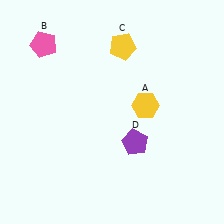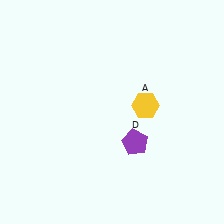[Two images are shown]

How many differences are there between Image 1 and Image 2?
There are 2 differences between the two images.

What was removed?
The yellow pentagon (C), the pink pentagon (B) were removed in Image 2.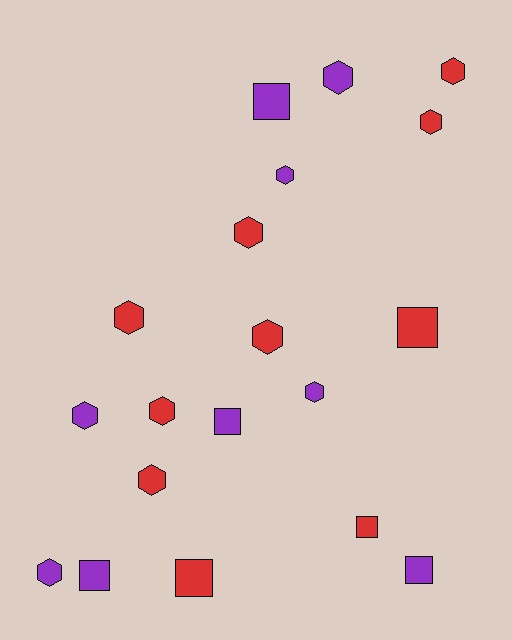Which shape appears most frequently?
Hexagon, with 12 objects.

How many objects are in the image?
There are 19 objects.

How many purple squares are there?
There are 4 purple squares.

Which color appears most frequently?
Red, with 10 objects.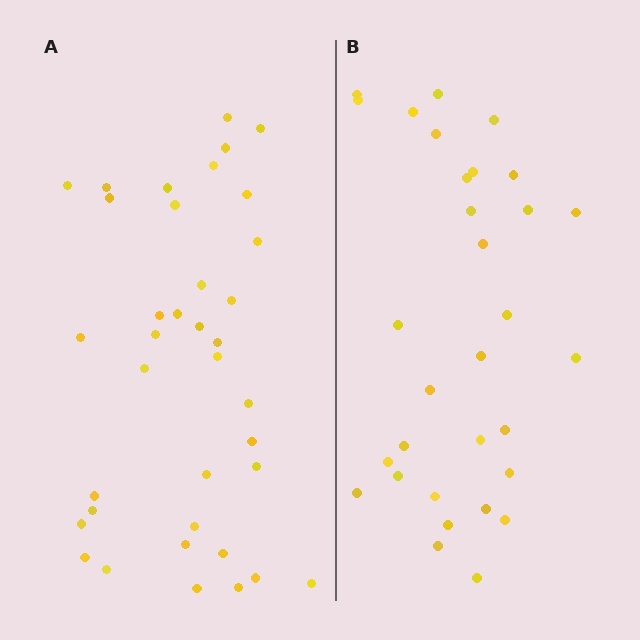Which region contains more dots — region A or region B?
Region A (the left region) has more dots.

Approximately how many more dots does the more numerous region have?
Region A has about 6 more dots than region B.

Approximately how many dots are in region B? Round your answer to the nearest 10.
About 30 dots. (The exact count is 31, which rounds to 30.)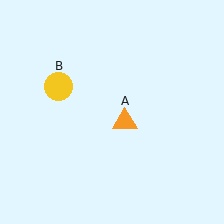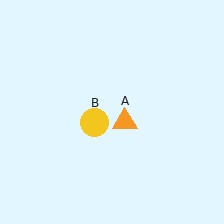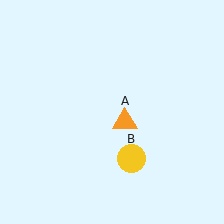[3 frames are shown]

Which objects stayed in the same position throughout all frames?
Orange triangle (object A) remained stationary.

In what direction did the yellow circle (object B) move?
The yellow circle (object B) moved down and to the right.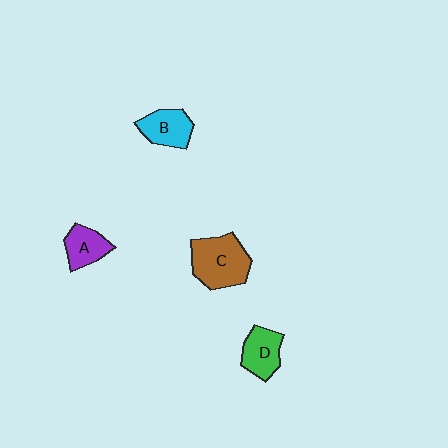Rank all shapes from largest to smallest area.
From largest to smallest: C (brown), B (cyan), D (green), A (purple).